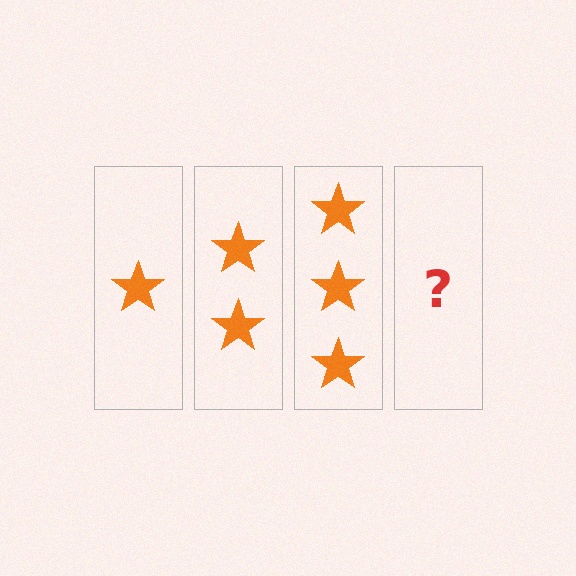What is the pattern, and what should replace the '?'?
The pattern is that each step adds one more star. The '?' should be 4 stars.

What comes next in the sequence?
The next element should be 4 stars.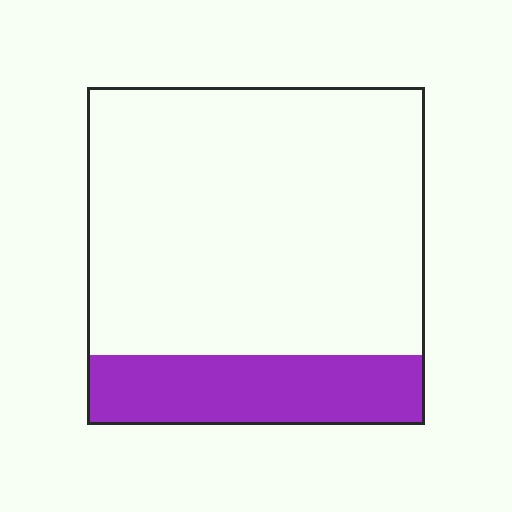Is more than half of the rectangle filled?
No.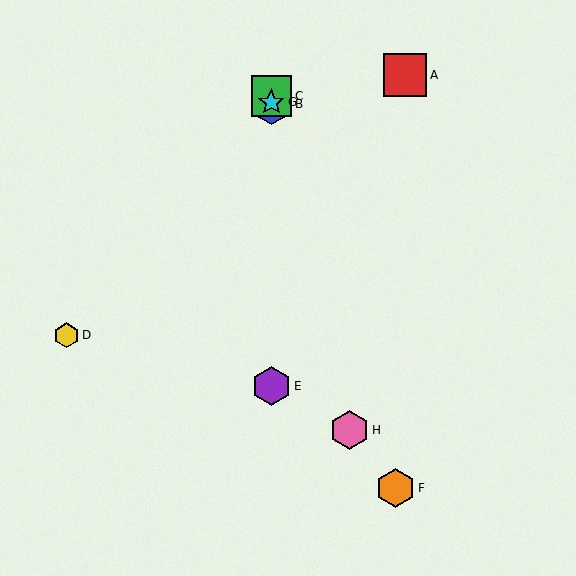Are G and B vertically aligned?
Yes, both are at x≈271.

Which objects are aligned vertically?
Objects B, C, E, G are aligned vertically.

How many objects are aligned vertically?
4 objects (B, C, E, G) are aligned vertically.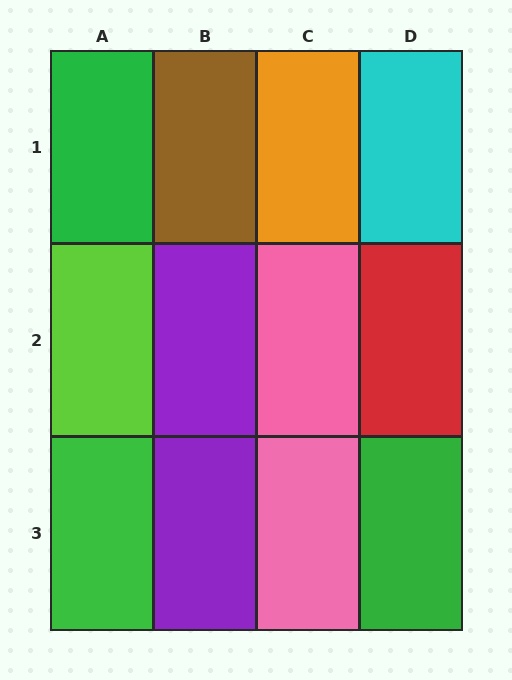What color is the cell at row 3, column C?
Pink.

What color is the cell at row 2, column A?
Lime.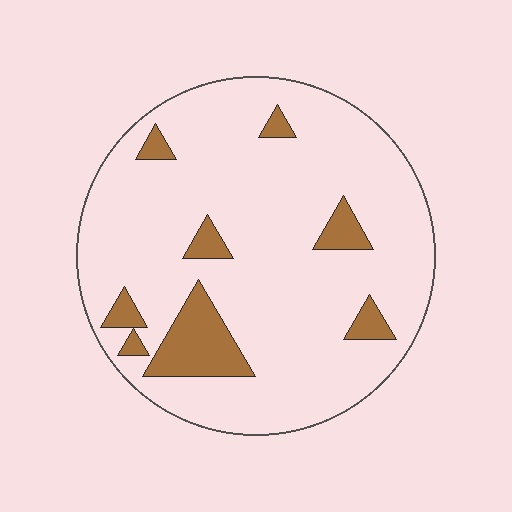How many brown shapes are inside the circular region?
8.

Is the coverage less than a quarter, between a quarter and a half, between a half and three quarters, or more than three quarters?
Less than a quarter.